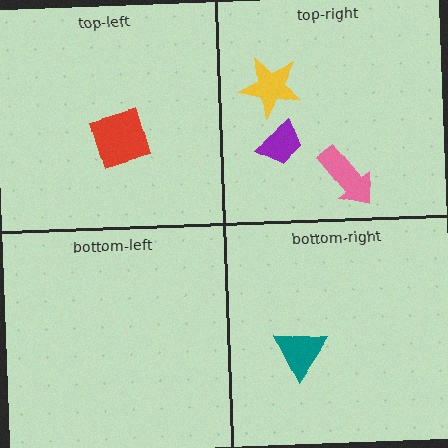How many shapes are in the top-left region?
1.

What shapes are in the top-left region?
The red square.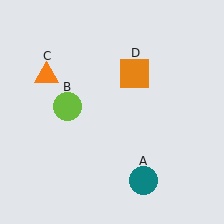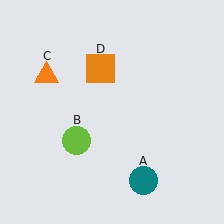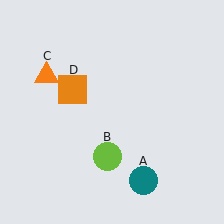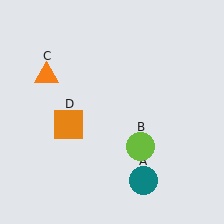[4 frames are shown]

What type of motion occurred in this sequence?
The lime circle (object B), orange square (object D) rotated counterclockwise around the center of the scene.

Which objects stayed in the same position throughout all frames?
Teal circle (object A) and orange triangle (object C) remained stationary.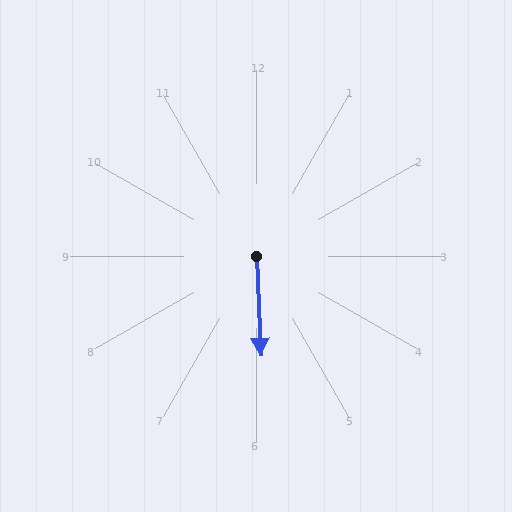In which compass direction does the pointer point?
South.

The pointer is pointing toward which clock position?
Roughly 6 o'clock.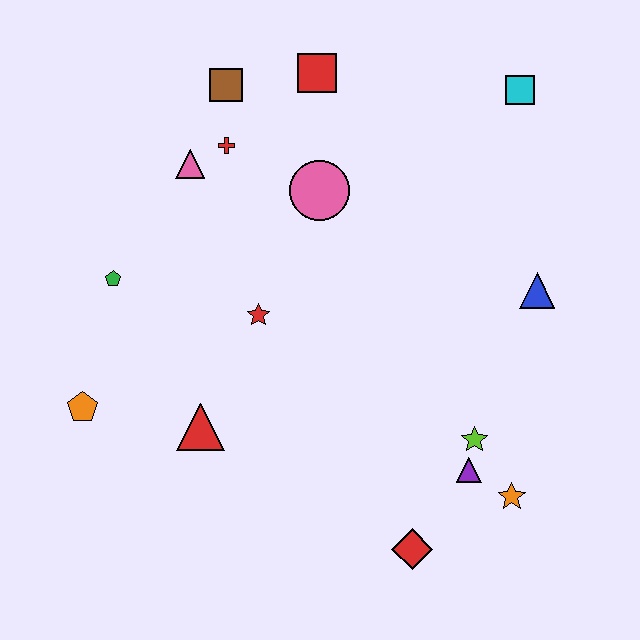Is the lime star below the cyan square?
Yes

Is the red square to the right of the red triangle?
Yes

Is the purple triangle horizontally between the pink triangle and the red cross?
No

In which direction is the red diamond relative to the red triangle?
The red diamond is to the right of the red triangle.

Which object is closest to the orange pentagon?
The red triangle is closest to the orange pentagon.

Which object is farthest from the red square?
The red diamond is farthest from the red square.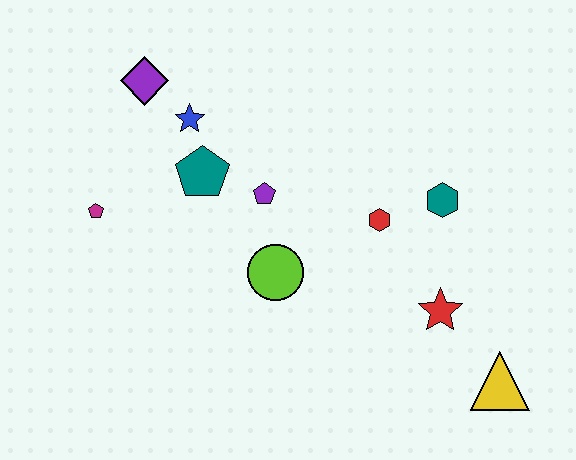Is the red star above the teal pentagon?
No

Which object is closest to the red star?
The yellow triangle is closest to the red star.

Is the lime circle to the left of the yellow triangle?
Yes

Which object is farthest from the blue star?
The yellow triangle is farthest from the blue star.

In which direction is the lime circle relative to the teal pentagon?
The lime circle is below the teal pentagon.